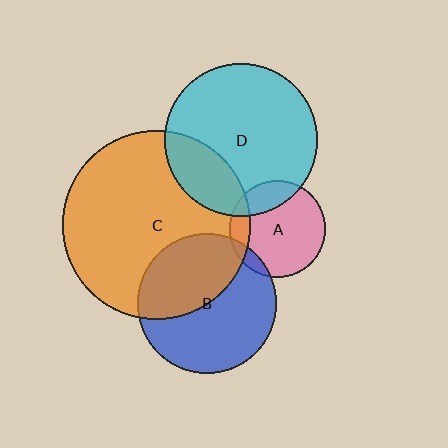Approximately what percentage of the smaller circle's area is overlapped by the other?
Approximately 15%.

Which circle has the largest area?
Circle C (orange).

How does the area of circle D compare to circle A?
Approximately 2.5 times.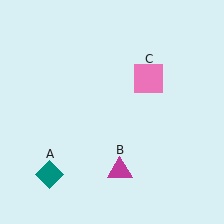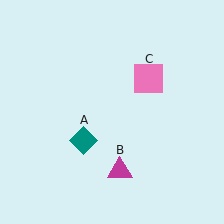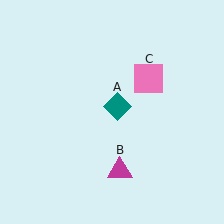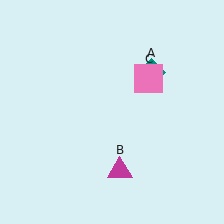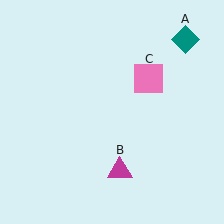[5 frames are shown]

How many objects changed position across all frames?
1 object changed position: teal diamond (object A).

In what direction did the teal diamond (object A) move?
The teal diamond (object A) moved up and to the right.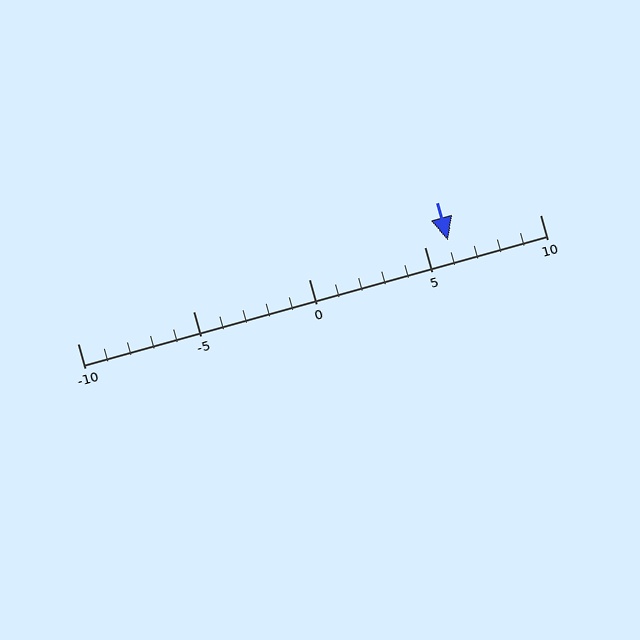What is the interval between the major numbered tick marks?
The major tick marks are spaced 5 units apart.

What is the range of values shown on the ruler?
The ruler shows values from -10 to 10.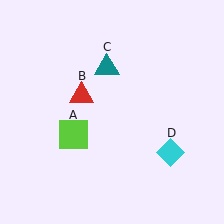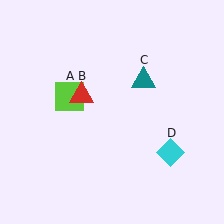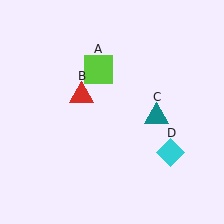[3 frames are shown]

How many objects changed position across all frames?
2 objects changed position: lime square (object A), teal triangle (object C).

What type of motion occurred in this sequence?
The lime square (object A), teal triangle (object C) rotated clockwise around the center of the scene.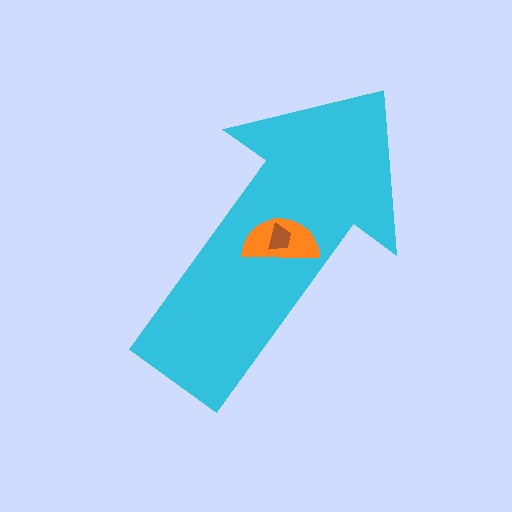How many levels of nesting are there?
3.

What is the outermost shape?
The cyan arrow.